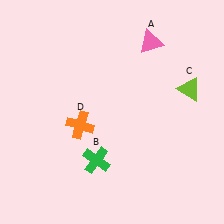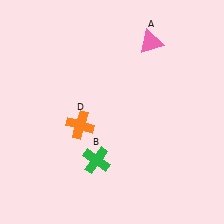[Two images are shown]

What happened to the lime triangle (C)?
The lime triangle (C) was removed in Image 2. It was in the top-right area of Image 1.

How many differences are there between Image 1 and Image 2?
There is 1 difference between the two images.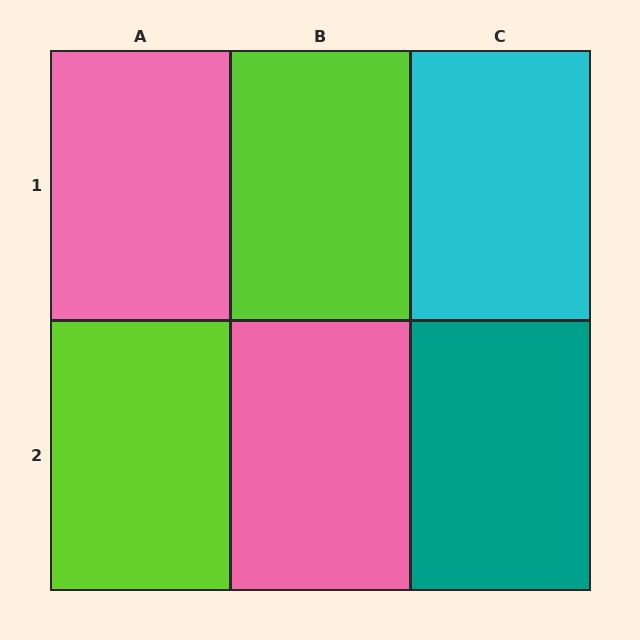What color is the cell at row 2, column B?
Pink.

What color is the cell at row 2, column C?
Teal.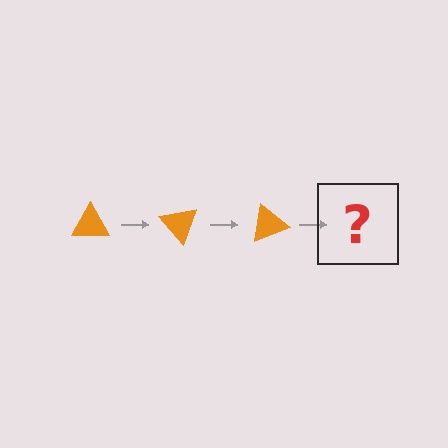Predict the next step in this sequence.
The next step is an orange triangle rotated 150 degrees.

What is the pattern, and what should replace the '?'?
The pattern is that the triangle rotates 50 degrees each step. The '?' should be an orange triangle rotated 150 degrees.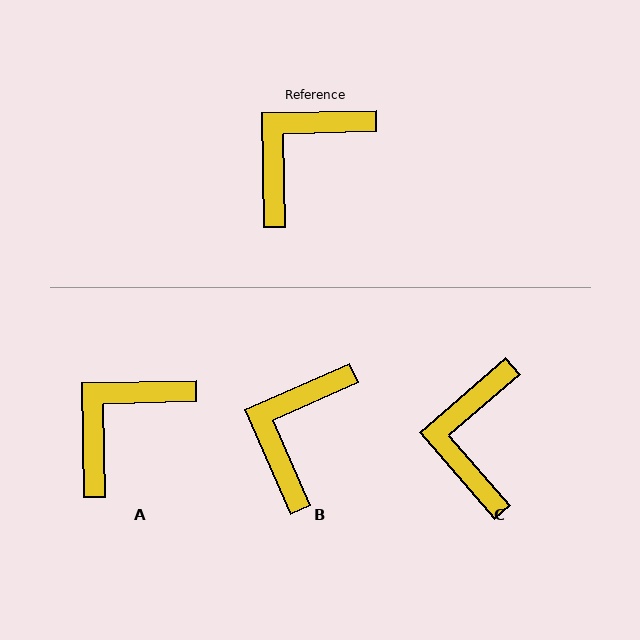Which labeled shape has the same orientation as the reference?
A.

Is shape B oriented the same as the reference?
No, it is off by about 23 degrees.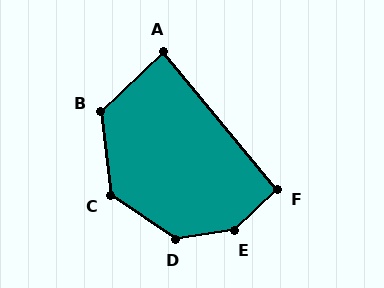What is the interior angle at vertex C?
Approximately 130 degrees (obtuse).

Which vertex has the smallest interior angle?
A, at approximately 86 degrees.